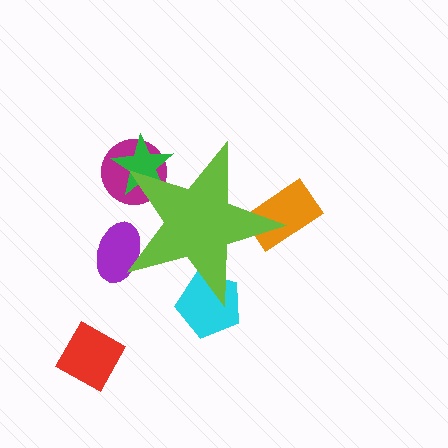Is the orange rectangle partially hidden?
Yes, the orange rectangle is partially hidden behind the lime star.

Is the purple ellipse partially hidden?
Yes, the purple ellipse is partially hidden behind the lime star.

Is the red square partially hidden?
No, the red square is fully visible.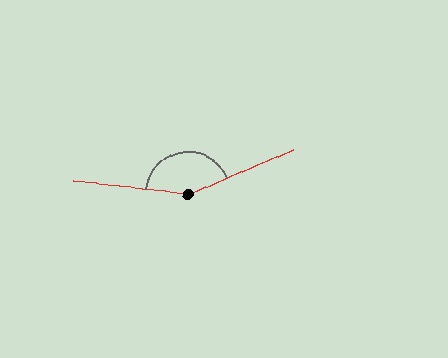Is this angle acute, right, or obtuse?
It is obtuse.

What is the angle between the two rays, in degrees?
Approximately 150 degrees.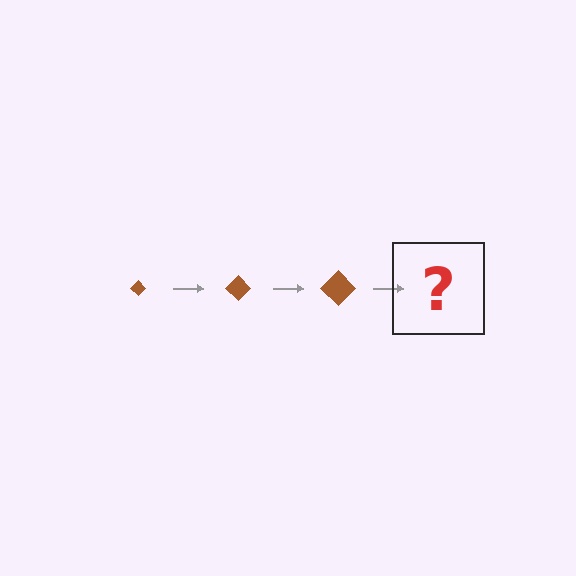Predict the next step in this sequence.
The next step is a brown diamond, larger than the previous one.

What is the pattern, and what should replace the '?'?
The pattern is that the diamond gets progressively larger each step. The '?' should be a brown diamond, larger than the previous one.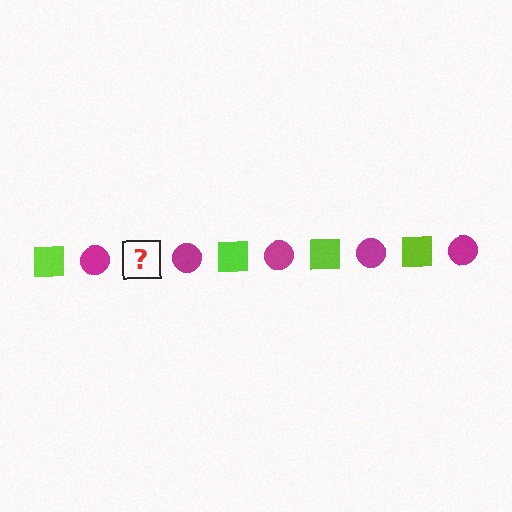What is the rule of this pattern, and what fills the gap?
The rule is that the pattern alternates between lime square and magenta circle. The gap should be filled with a lime square.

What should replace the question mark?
The question mark should be replaced with a lime square.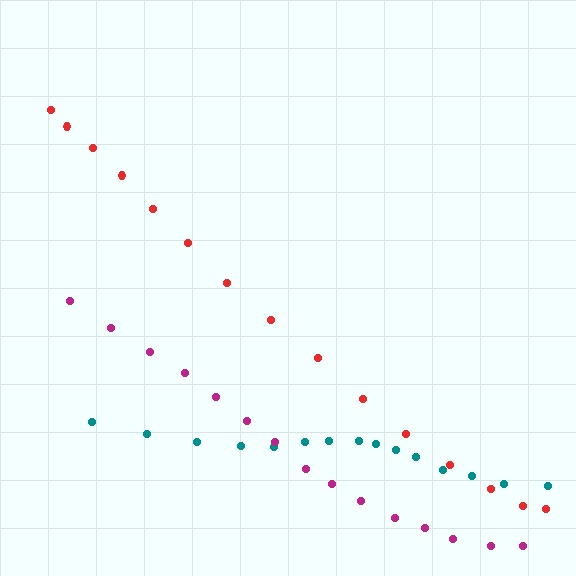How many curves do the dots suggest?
There are 3 distinct paths.